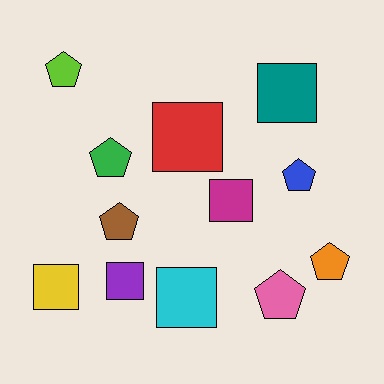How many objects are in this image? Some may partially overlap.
There are 12 objects.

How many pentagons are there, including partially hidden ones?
There are 6 pentagons.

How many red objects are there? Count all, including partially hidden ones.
There is 1 red object.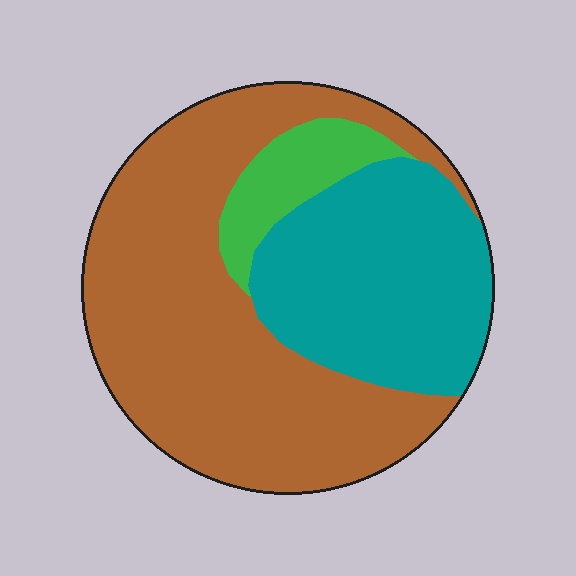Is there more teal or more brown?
Brown.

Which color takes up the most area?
Brown, at roughly 60%.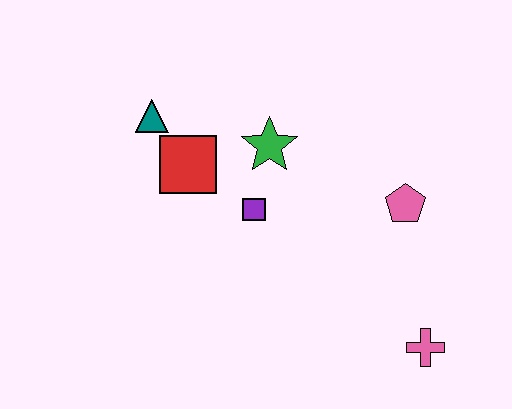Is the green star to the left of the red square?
No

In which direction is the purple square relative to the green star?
The purple square is below the green star.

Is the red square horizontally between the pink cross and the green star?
No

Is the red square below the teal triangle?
Yes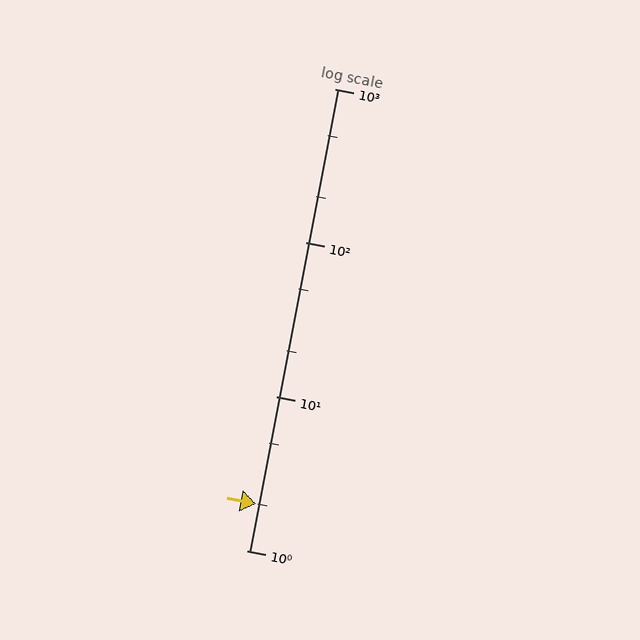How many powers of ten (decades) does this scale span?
The scale spans 3 decades, from 1 to 1000.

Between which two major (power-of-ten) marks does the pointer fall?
The pointer is between 1 and 10.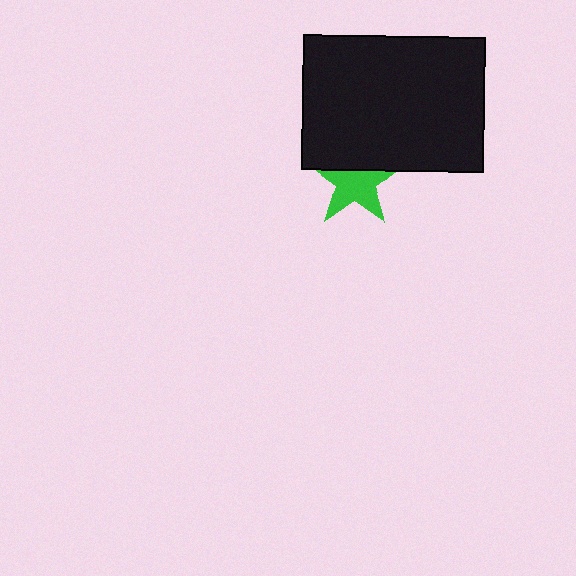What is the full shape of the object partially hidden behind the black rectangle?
The partially hidden object is a green star.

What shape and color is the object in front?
The object in front is a black rectangle.